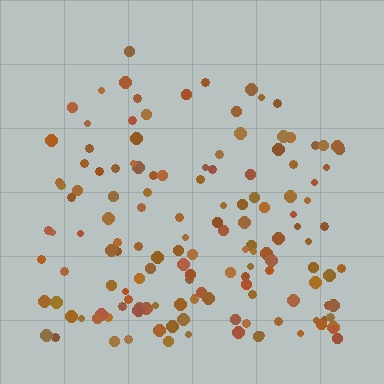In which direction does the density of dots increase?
From top to bottom, with the bottom side densest.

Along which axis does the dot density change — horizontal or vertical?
Vertical.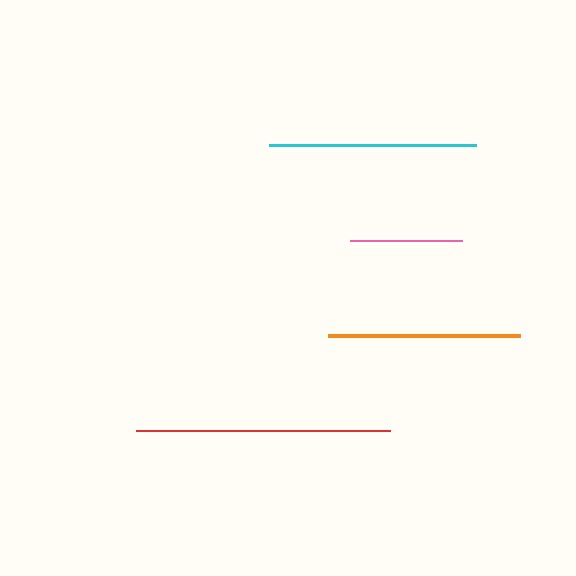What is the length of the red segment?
The red segment is approximately 254 pixels long.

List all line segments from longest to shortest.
From longest to shortest: red, cyan, orange, pink.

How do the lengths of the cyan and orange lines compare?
The cyan and orange lines are approximately the same length.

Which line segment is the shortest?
The pink line is the shortest at approximately 112 pixels.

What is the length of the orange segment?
The orange segment is approximately 192 pixels long.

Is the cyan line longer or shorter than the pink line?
The cyan line is longer than the pink line.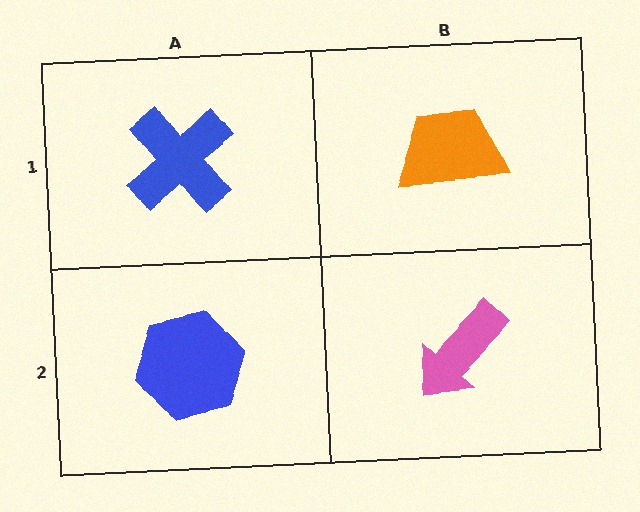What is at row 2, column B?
A pink arrow.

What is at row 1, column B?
An orange trapezoid.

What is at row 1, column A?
A blue cross.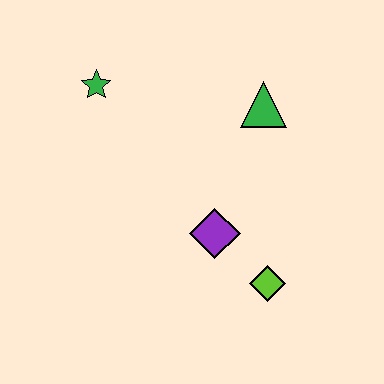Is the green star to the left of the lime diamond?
Yes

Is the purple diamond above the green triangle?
No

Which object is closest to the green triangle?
The purple diamond is closest to the green triangle.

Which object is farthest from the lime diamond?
The green star is farthest from the lime diamond.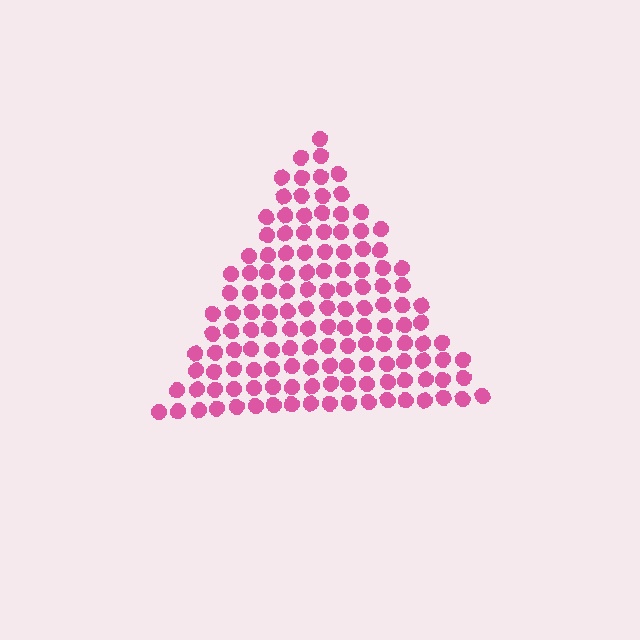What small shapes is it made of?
It is made of small circles.